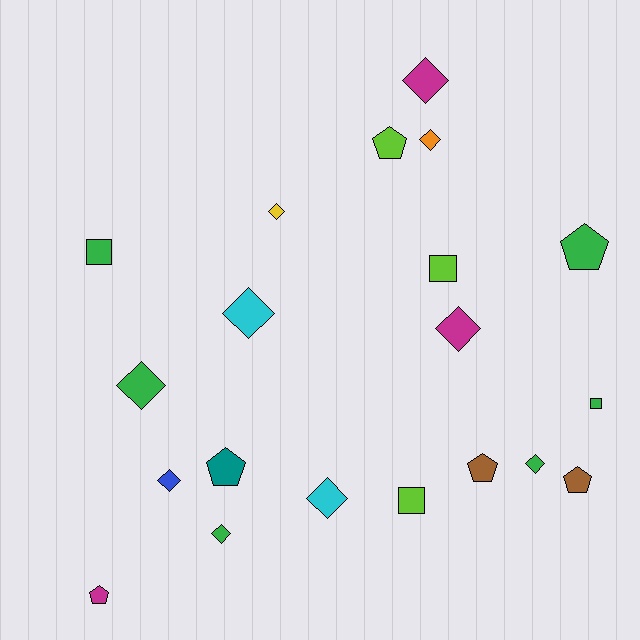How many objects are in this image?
There are 20 objects.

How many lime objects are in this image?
There are 3 lime objects.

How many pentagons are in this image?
There are 6 pentagons.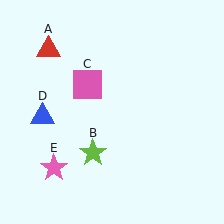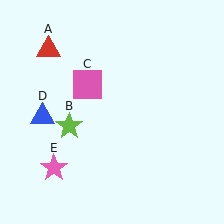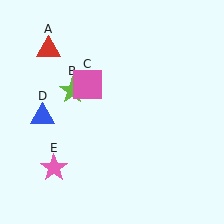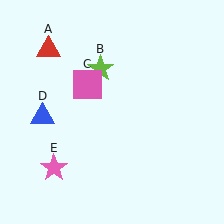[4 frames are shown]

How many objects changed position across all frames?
1 object changed position: lime star (object B).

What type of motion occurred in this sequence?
The lime star (object B) rotated clockwise around the center of the scene.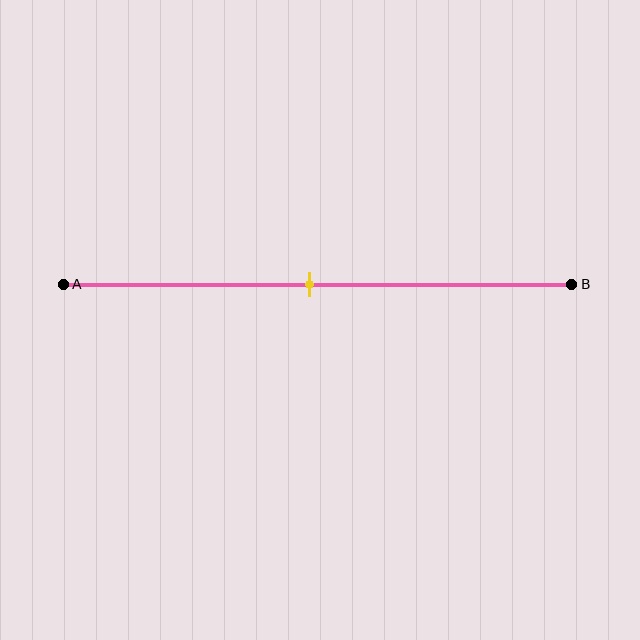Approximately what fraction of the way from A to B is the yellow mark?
The yellow mark is approximately 50% of the way from A to B.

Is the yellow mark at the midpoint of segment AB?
Yes, the mark is approximately at the midpoint.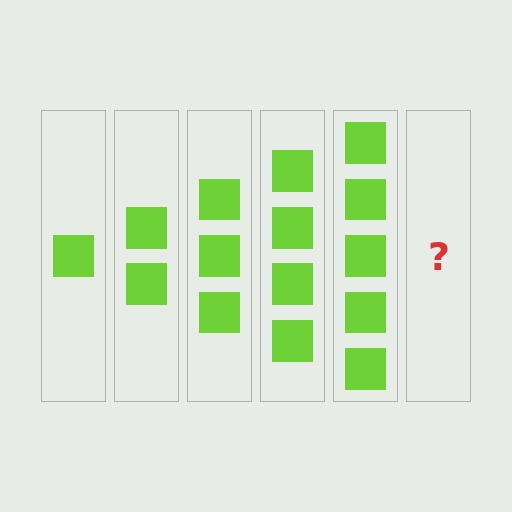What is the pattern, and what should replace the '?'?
The pattern is that each step adds one more square. The '?' should be 6 squares.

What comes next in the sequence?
The next element should be 6 squares.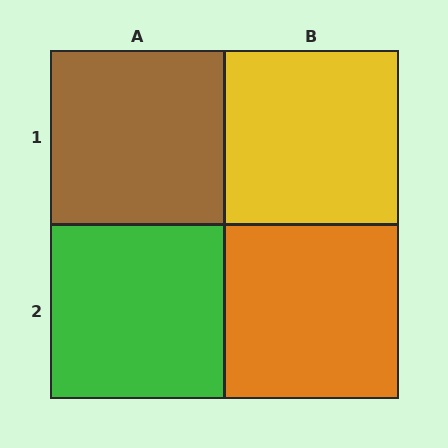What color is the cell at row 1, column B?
Yellow.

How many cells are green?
1 cell is green.